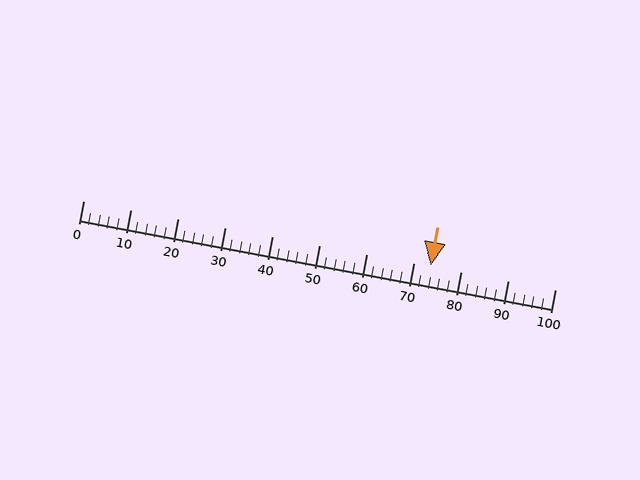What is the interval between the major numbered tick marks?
The major tick marks are spaced 10 units apart.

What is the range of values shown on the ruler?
The ruler shows values from 0 to 100.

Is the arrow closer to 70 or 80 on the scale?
The arrow is closer to 70.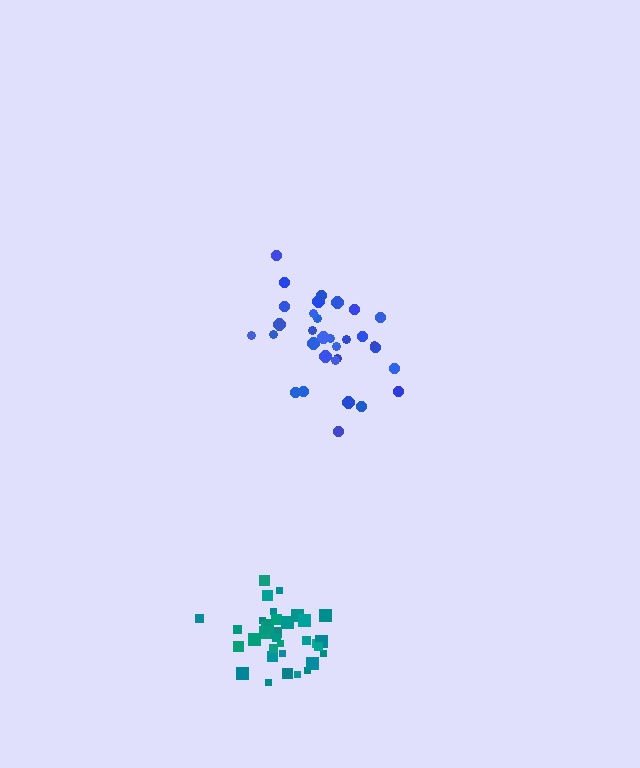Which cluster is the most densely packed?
Teal.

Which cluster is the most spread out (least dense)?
Blue.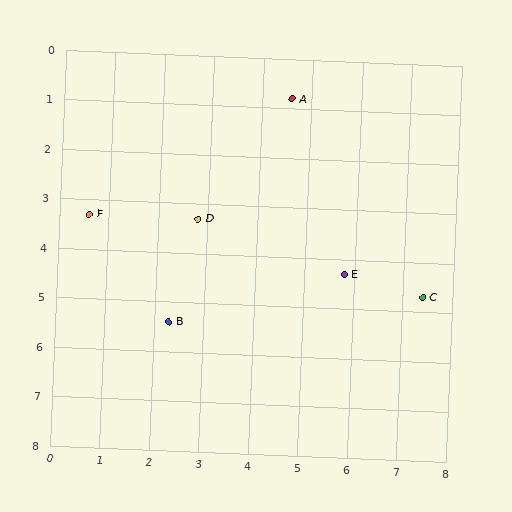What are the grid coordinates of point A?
Point A is at approximately (4.6, 0.8).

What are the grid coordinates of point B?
Point B is at approximately (2.3, 5.4).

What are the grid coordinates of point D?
Point D is at approximately (2.8, 3.3).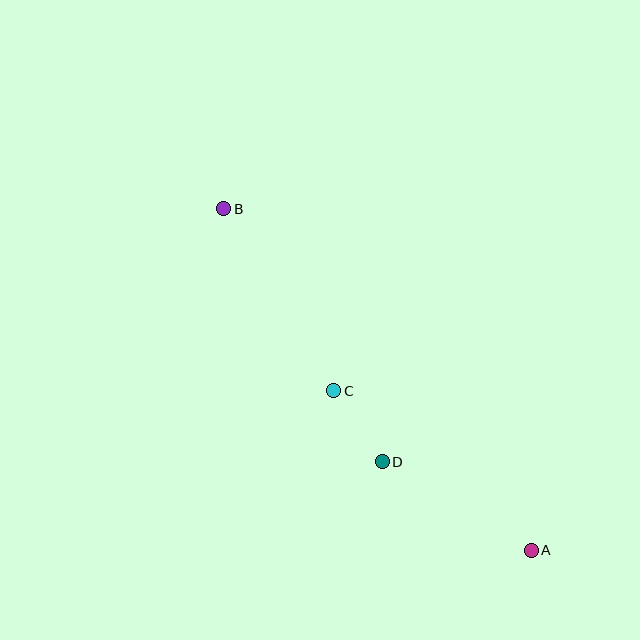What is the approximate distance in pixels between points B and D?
The distance between B and D is approximately 298 pixels.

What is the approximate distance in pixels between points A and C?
The distance between A and C is approximately 254 pixels.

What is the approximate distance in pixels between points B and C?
The distance between B and C is approximately 212 pixels.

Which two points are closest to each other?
Points C and D are closest to each other.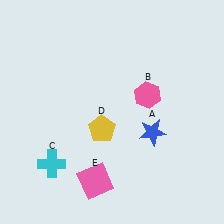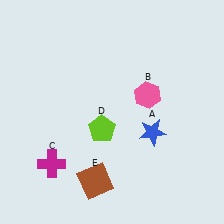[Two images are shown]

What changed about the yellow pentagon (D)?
In Image 1, D is yellow. In Image 2, it changed to lime.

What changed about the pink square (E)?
In Image 1, E is pink. In Image 2, it changed to brown.